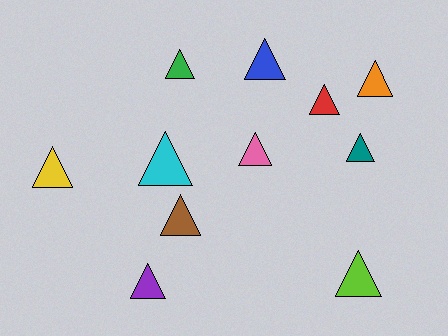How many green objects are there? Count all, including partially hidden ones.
There is 1 green object.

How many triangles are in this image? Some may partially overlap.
There are 11 triangles.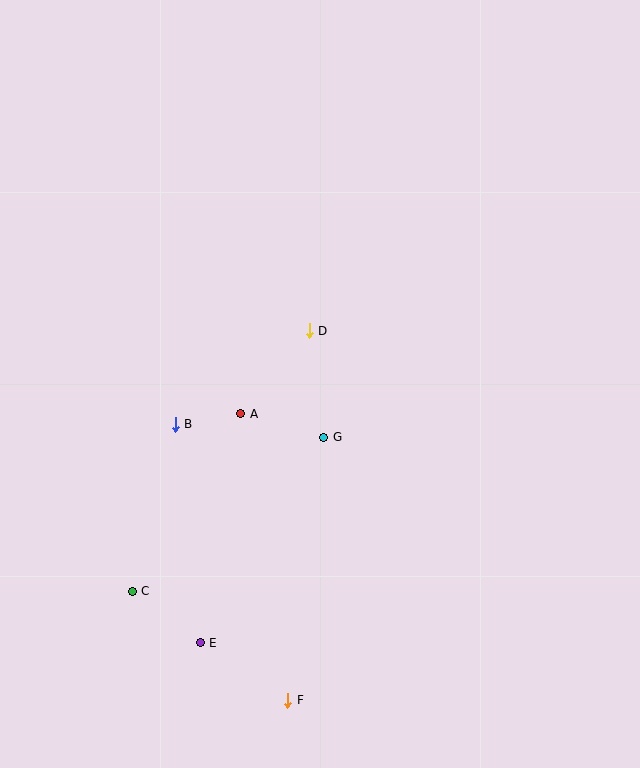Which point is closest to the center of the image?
Point G at (324, 437) is closest to the center.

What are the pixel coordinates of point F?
Point F is at (288, 700).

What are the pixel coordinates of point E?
Point E is at (200, 643).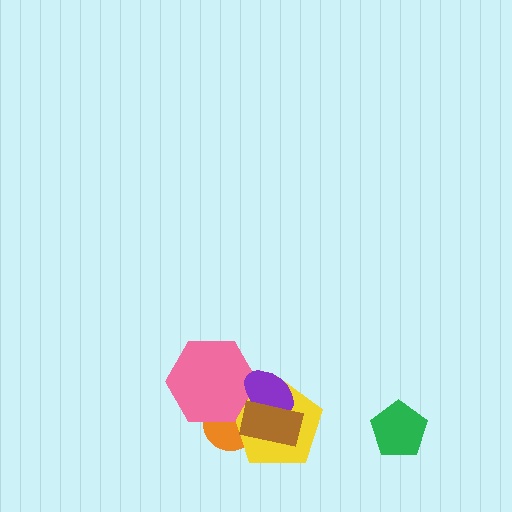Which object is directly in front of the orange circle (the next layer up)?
The yellow pentagon is directly in front of the orange circle.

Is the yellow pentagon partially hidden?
Yes, it is partially covered by another shape.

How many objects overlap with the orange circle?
3 objects overlap with the orange circle.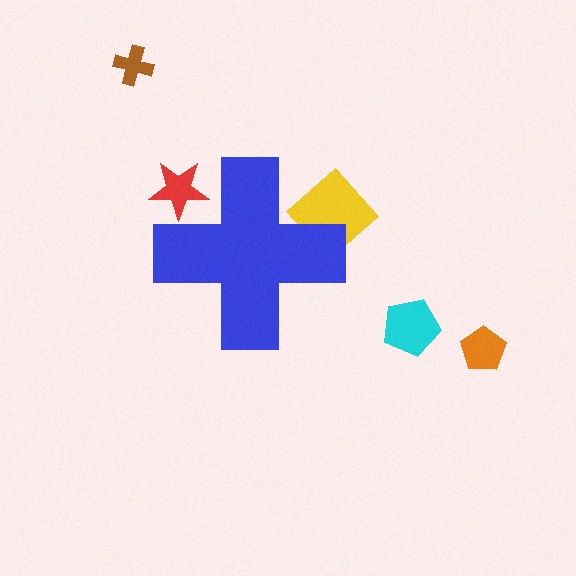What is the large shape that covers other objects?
A blue cross.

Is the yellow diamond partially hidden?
Yes, the yellow diamond is partially hidden behind the blue cross.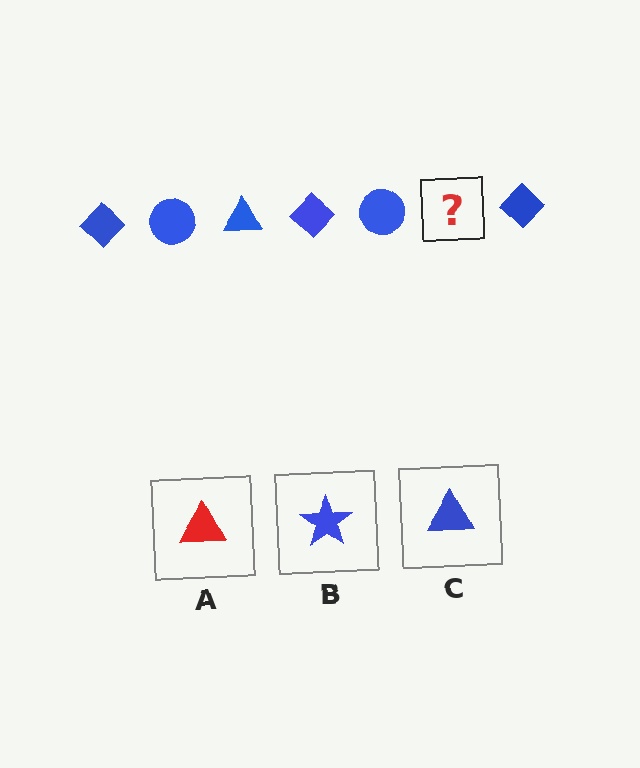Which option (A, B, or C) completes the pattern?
C.